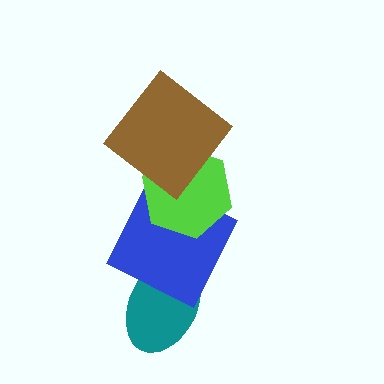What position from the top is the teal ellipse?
The teal ellipse is 4th from the top.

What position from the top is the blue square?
The blue square is 3rd from the top.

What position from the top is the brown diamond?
The brown diamond is 1st from the top.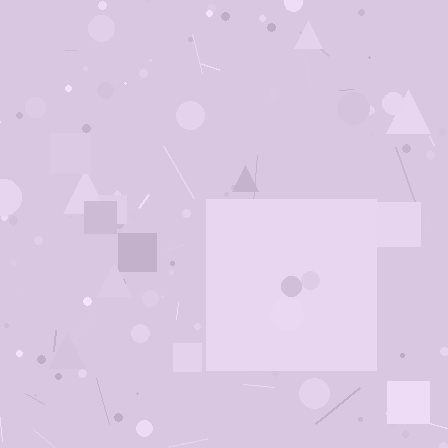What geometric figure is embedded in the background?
A square is embedded in the background.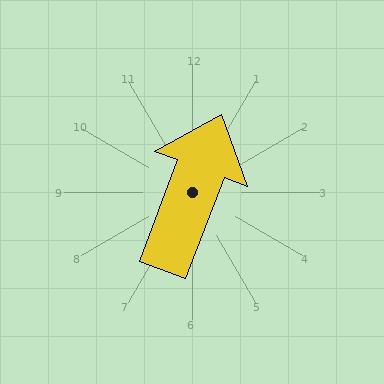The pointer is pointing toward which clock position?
Roughly 1 o'clock.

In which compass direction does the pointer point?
North.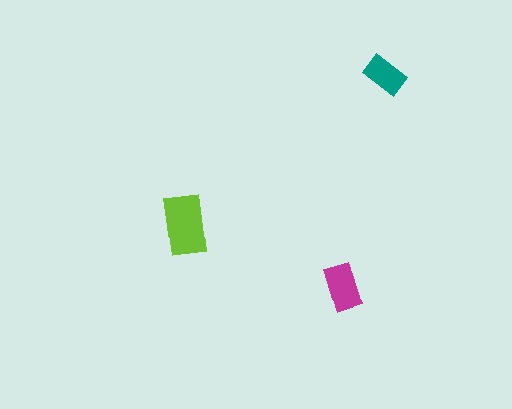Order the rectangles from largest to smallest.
the lime one, the magenta one, the teal one.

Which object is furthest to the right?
The teal rectangle is rightmost.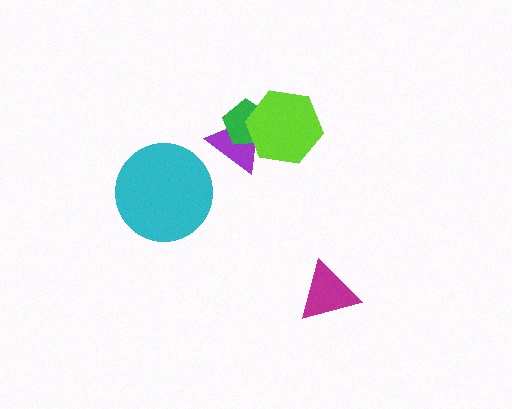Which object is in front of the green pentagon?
The lime hexagon is in front of the green pentagon.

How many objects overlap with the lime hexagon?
2 objects overlap with the lime hexagon.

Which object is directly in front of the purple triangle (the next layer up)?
The green pentagon is directly in front of the purple triangle.